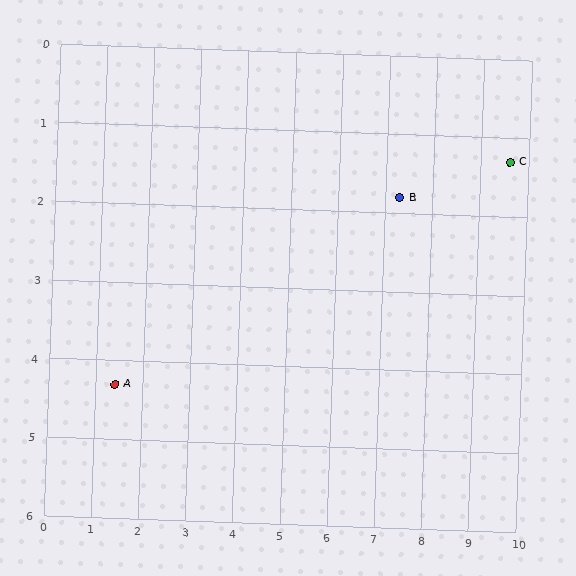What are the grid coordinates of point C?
Point C is at approximately (9.6, 1.3).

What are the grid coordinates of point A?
Point A is at approximately (1.4, 4.3).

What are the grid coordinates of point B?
Point B is at approximately (7.3, 1.8).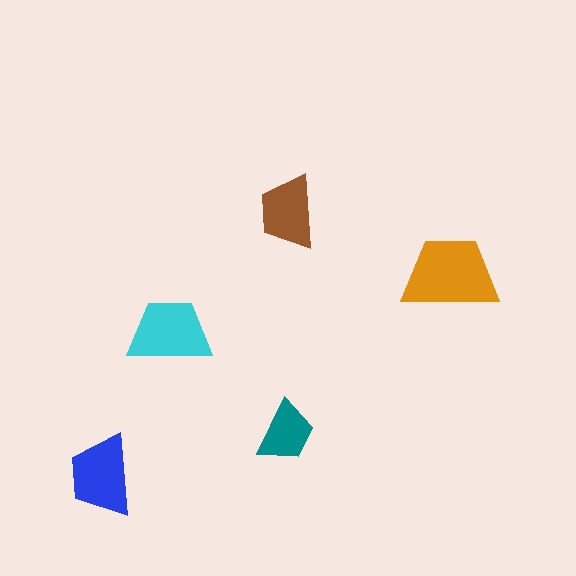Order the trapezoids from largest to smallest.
the orange one, the cyan one, the blue one, the brown one, the teal one.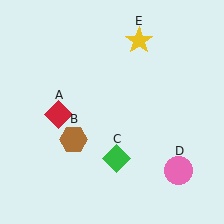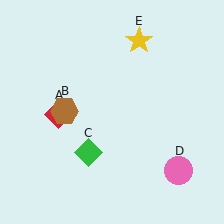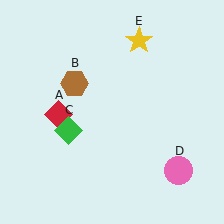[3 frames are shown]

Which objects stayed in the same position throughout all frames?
Red diamond (object A) and pink circle (object D) and yellow star (object E) remained stationary.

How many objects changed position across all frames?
2 objects changed position: brown hexagon (object B), green diamond (object C).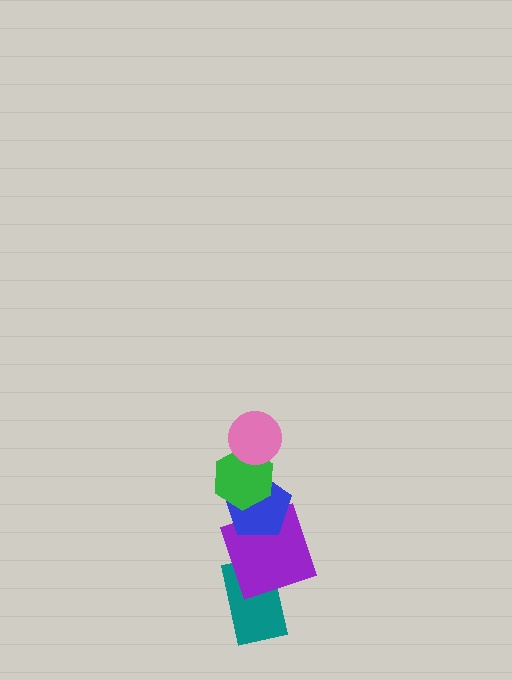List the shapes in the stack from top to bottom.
From top to bottom: the pink circle, the green hexagon, the blue pentagon, the purple square, the teal rectangle.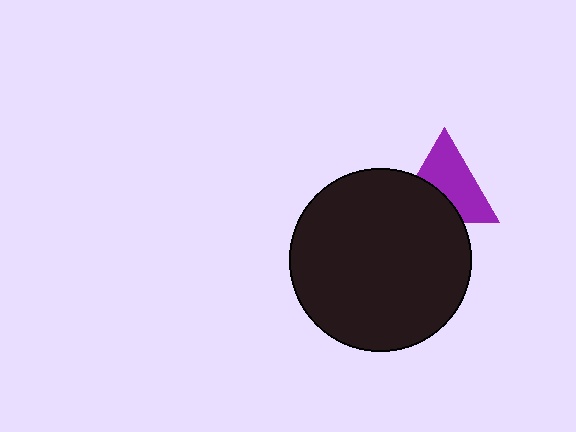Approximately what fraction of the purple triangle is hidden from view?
Roughly 39% of the purple triangle is hidden behind the black circle.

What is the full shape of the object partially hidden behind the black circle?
The partially hidden object is a purple triangle.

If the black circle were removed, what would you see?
You would see the complete purple triangle.